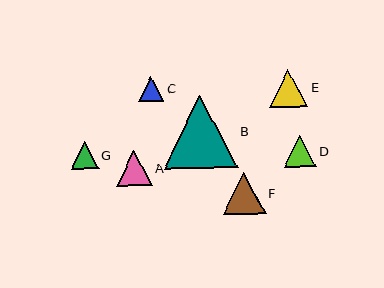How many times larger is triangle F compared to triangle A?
Triangle F is approximately 1.2 times the size of triangle A.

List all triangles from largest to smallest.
From largest to smallest: B, F, E, A, D, G, C.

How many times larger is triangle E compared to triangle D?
Triangle E is approximately 1.2 times the size of triangle D.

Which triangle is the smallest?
Triangle C is the smallest with a size of approximately 25 pixels.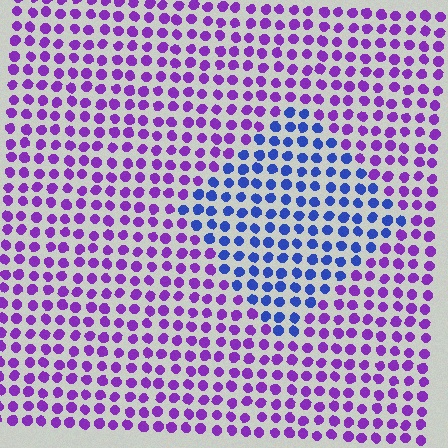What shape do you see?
I see a diamond.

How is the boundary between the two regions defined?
The boundary is defined purely by a slight shift in hue (about 51 degrees). Spacing, size, and orientation are identical on both sides.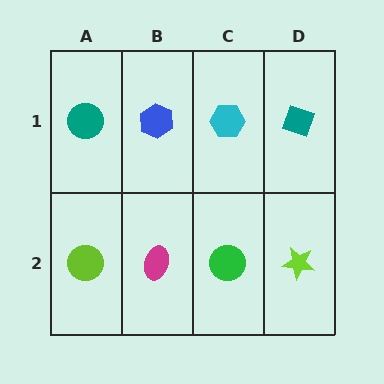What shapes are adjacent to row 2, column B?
A blue hexagon (row 1, column B), a lime circle (row 2, column A), a green circle (row 2, column C).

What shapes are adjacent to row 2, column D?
A teal diamond (row 1, column D), a green circle (row 2, column C).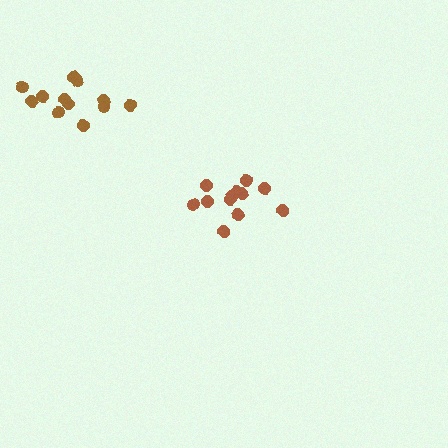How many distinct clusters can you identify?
There are 2 distinct clusters.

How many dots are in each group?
Group 1: 12 dots, Group 2: 12 dots (24 total).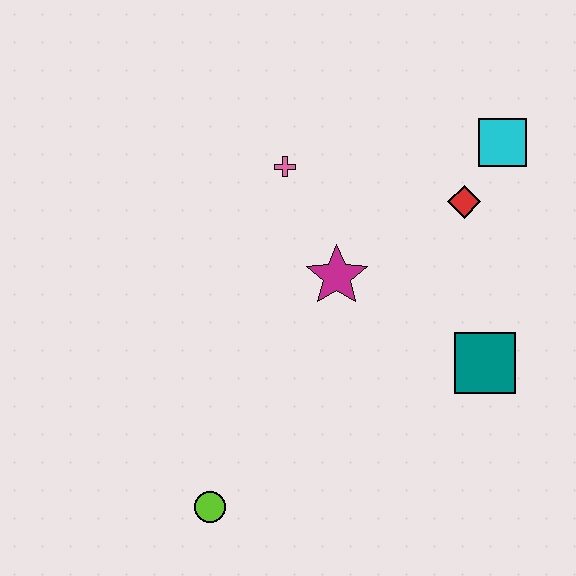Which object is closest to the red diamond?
The cyan square is closest to the red diamond.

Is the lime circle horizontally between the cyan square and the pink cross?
No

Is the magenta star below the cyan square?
Yes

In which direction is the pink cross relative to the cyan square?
The pink cross is to the left of the cyan square.